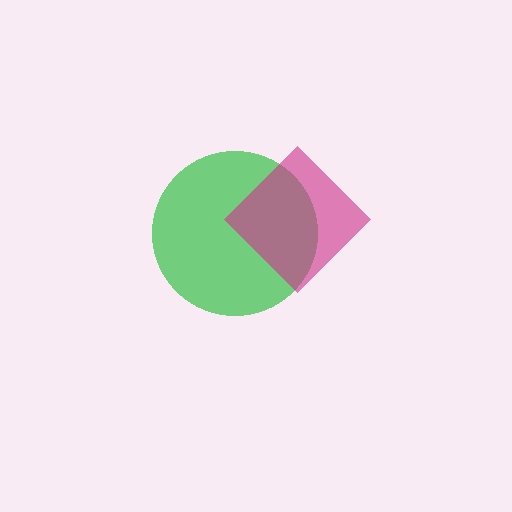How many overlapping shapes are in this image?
There are 2 overlapping shapes in the image.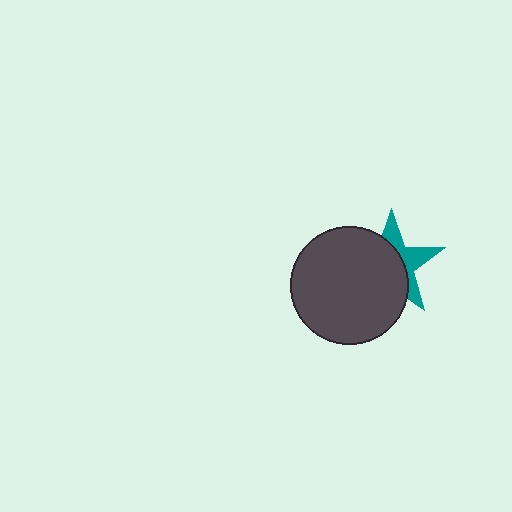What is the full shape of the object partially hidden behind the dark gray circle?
The partially hidden object is a teal star.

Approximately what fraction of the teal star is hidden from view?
Roughly 62% of the teal star is hidden behind the dark gray circle.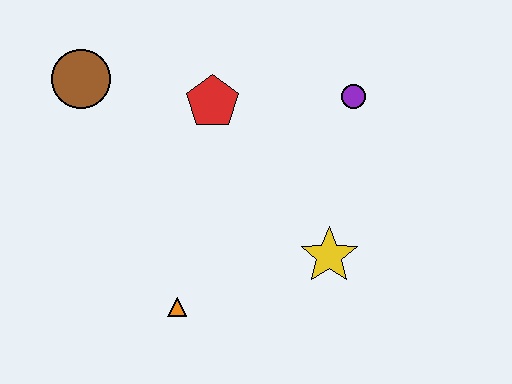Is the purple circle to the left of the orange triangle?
No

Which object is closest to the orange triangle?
The yellow star is closest to the orange triangle.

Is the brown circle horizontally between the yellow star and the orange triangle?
No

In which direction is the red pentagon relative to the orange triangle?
The red pentagon is above the orange triangle.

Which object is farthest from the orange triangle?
The purple circle is farthest from the orange triangle.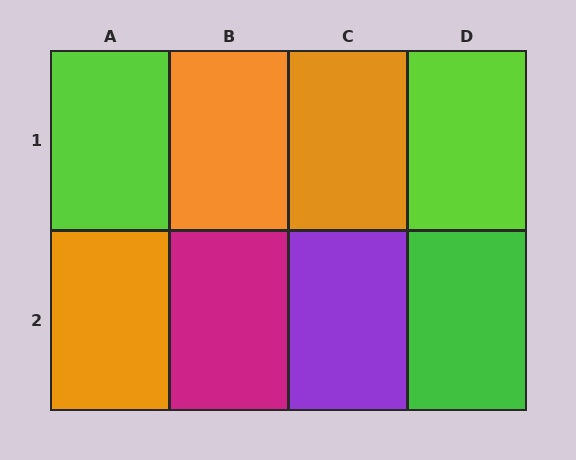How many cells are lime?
2 cells are lime.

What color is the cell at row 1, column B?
Orange.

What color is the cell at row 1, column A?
Lime.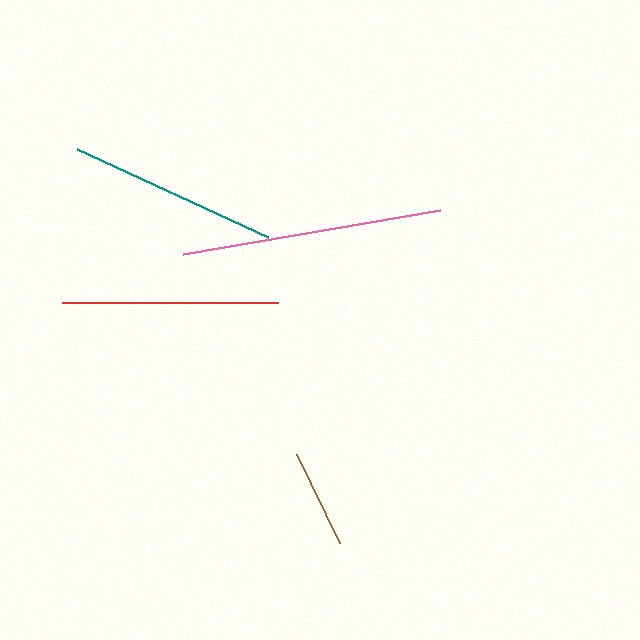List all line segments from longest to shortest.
From longest to shortest: pink, red, teal, brown.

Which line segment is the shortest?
The brown line is the shortest at approximately 98 pixels.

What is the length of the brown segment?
The brown segment is approximately 98 pixels long.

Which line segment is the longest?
The pink line is the longest at approximately 261 pixels.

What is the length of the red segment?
The red segment is approximately 215 pixels long.